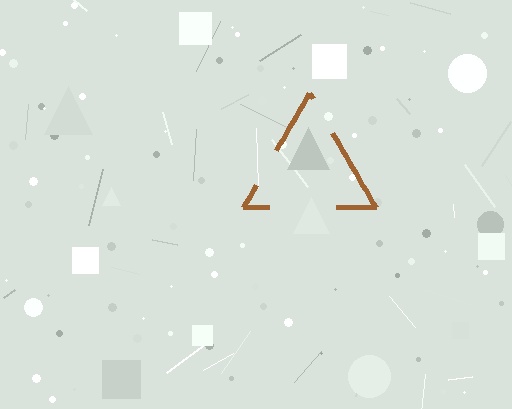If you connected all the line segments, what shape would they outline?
They would outline a triangle.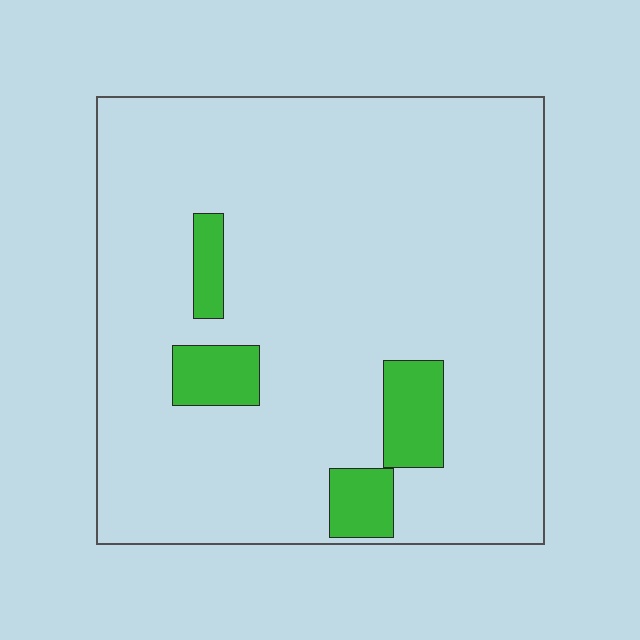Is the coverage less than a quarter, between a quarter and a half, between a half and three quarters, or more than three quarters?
Less than a quarter.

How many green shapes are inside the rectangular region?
4.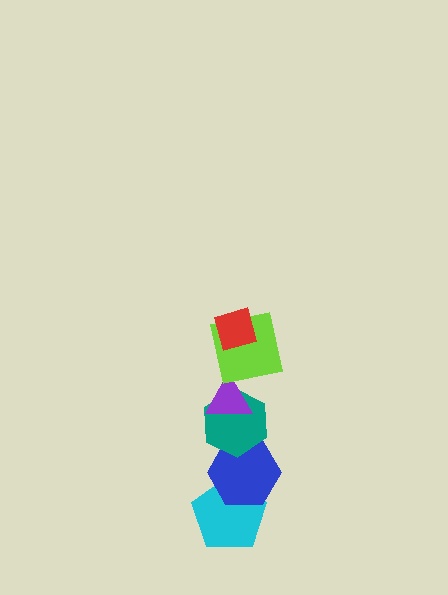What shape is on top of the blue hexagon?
The teal hexagon is on top of the blue hexagon.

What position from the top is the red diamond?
The red diamond is 1st from the top.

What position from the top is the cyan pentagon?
The cyan pentagon is 6th from the top.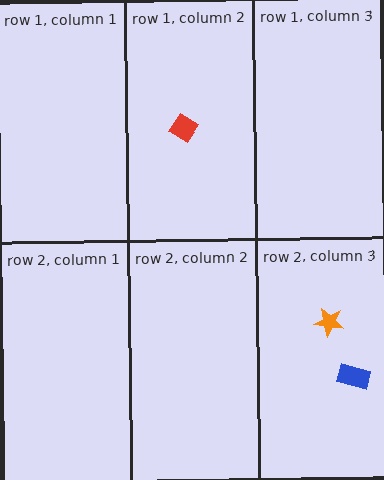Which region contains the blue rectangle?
The row 2, column 3 region.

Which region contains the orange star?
The row 2, column 3 region.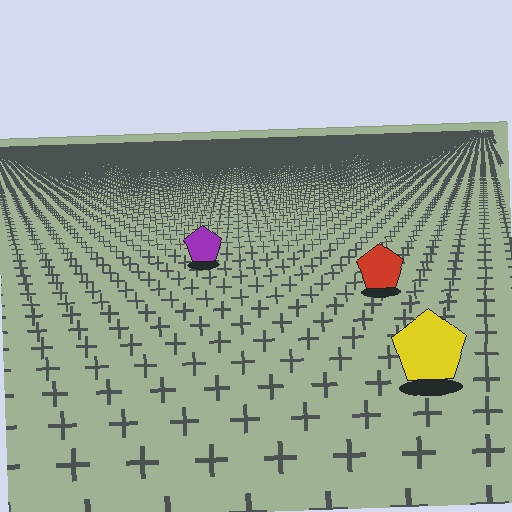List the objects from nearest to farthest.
From nearest to farthest: the yellow pentagon, the red pentagon, the purple pentagon.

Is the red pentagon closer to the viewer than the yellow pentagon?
No. The yellow pentagon is closer — you can tell from the texture gradient: the ground texture is coarser near it.